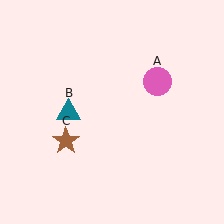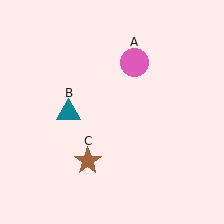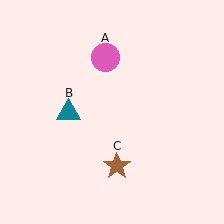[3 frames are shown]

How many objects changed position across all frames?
2 objects changed position: pink circle (object A), brown star (object C).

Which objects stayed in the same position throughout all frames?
Teal triangle (object B) remained stationary.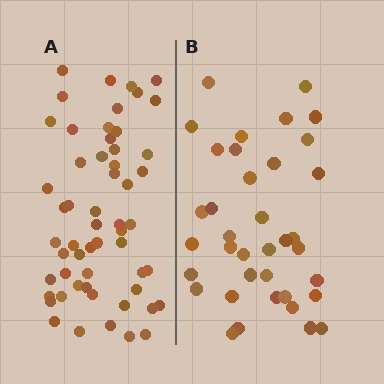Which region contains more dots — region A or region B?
Region A (the left region) has more dots.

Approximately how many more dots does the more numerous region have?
Region A has approximately 20 more dots than region B.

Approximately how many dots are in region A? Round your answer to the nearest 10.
About 60 dots. (The exact count is 56, which rounds to 60.)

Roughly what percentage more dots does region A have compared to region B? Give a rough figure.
About 50% more.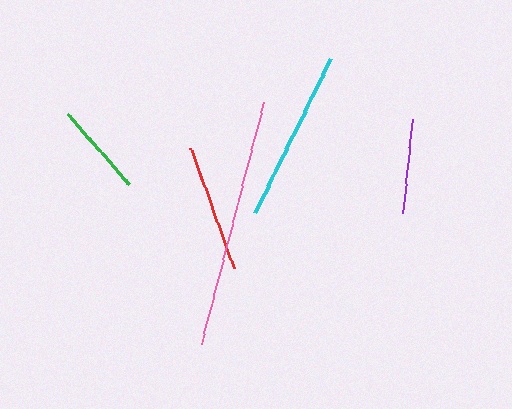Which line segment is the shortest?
The green line is the shortest at approximately 94 pixels.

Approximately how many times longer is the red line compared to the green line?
The red line is approximately 1.4 times the length of the green line.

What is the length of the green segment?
The green segment is approximately 94 pixels long.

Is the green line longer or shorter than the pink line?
The pink line is longer than the green line.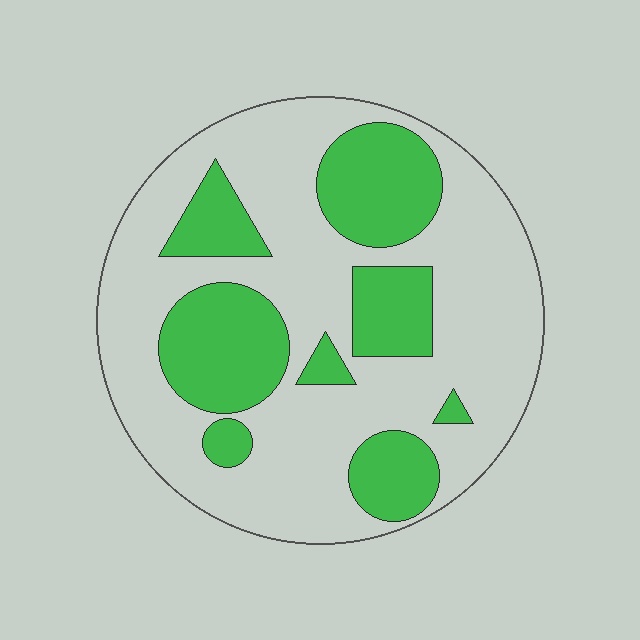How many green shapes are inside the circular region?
8.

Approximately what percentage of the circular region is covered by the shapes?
Approximately 30%.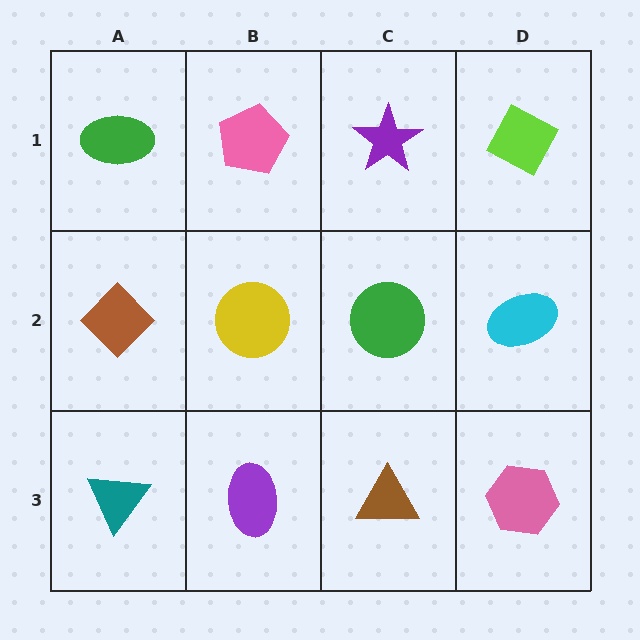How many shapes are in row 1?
4 shapes.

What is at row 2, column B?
A yellow circle.